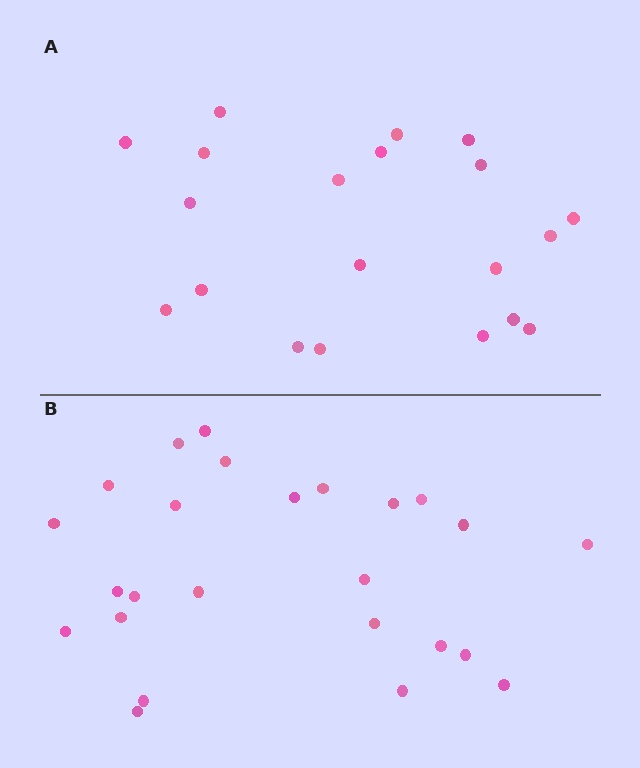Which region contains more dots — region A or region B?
Region B (the bottom region) has more dots.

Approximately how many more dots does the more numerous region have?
Region B has about 5 more dots than region A.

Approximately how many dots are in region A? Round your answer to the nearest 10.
About 20 dots.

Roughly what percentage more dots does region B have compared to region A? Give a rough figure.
About 25% more.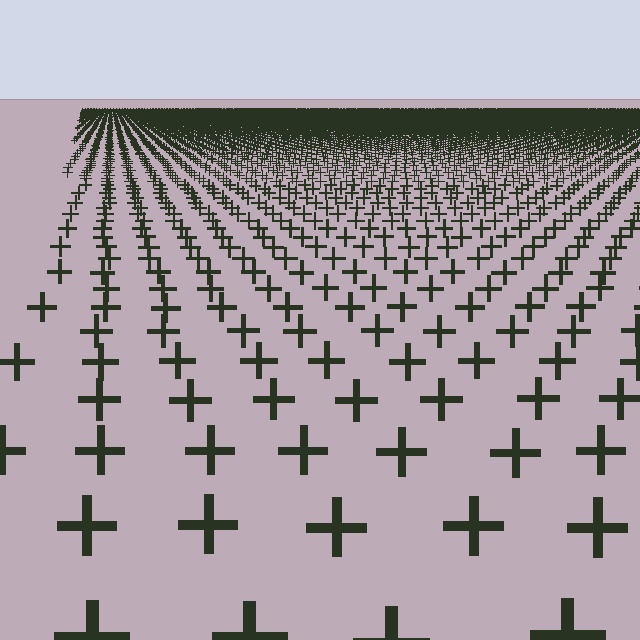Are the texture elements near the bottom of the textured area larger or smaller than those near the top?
Larger. Near the bottom, elements are closer to the viewer and appear at a bigger on-screen size.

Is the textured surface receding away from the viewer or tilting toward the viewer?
The surface is receding away from the viewer. Texture elements get smaller and denser toward the top.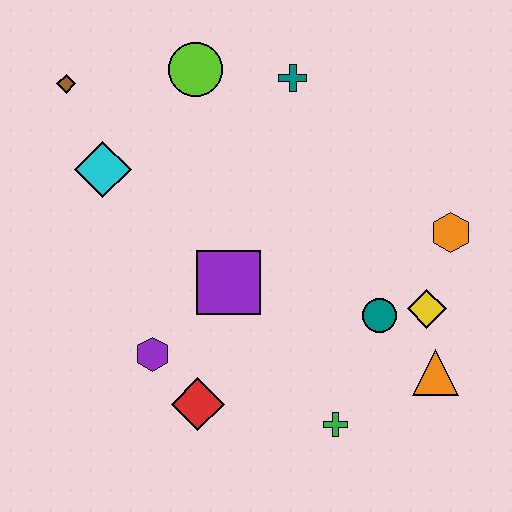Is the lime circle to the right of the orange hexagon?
No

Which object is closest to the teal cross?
The lime circle is closest to the teal cross.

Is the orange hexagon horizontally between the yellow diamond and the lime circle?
No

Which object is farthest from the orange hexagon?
The brown diamond is farthest from the orange hexagon.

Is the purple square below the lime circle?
Yes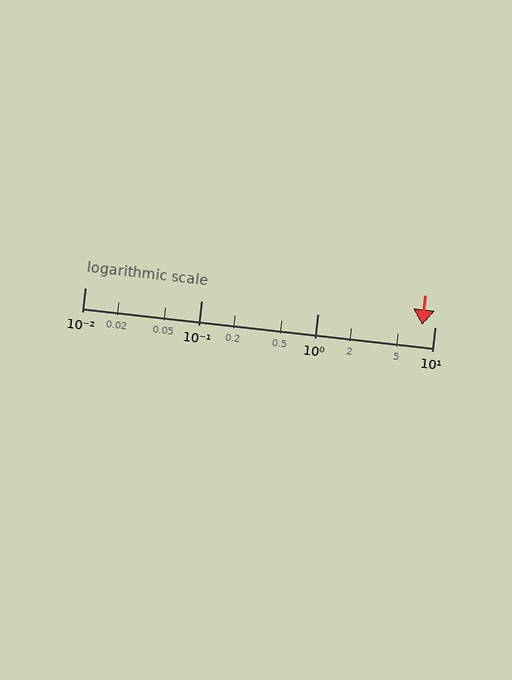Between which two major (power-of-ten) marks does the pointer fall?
The pointer is between 1 and 10.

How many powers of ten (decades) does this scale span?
The scale spans 3 decades, from 0.01 to 10.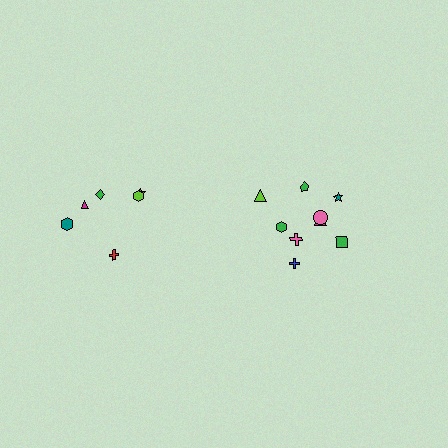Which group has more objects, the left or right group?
The right group.